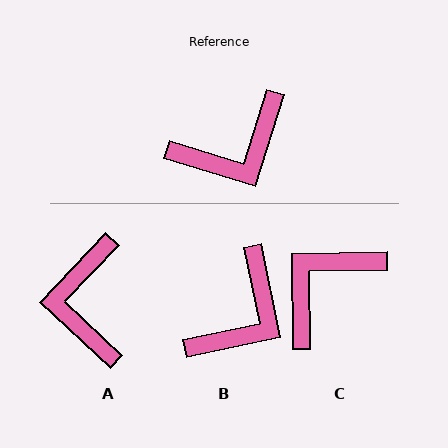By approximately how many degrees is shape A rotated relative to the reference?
Approximately 116 degrees clockwise.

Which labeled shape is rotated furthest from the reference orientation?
C, about 162 degrees away.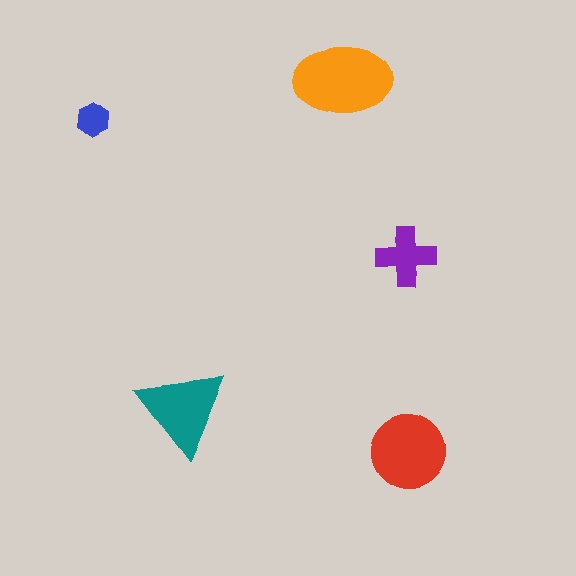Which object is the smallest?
The blue hexagon.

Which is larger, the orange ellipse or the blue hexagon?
The orange ellipse.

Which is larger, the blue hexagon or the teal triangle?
The teal triangle.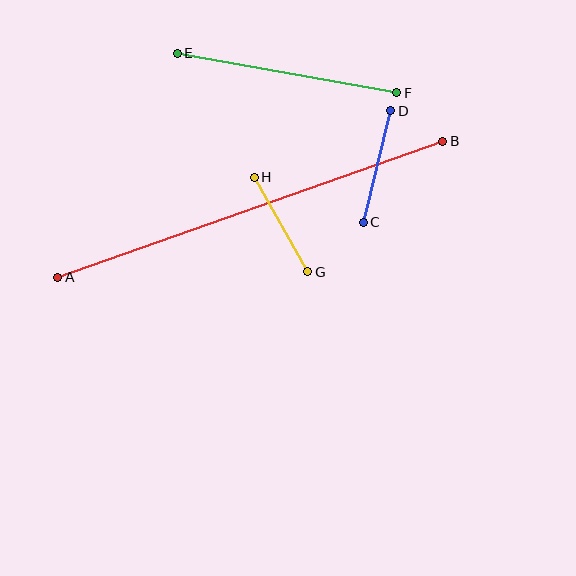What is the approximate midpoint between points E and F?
The midpoint is at approximately (287, 73) pixels.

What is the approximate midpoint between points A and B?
The midpoint is at approximately (250, 209) pixels.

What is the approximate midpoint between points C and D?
The midpoint is at approximately (377, 167) pixels.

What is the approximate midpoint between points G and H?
The midpoint is at approximately (281, 224) pixels.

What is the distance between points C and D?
The distance is approximately 115 pixels.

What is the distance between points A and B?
The distance is approximately 408 pixels.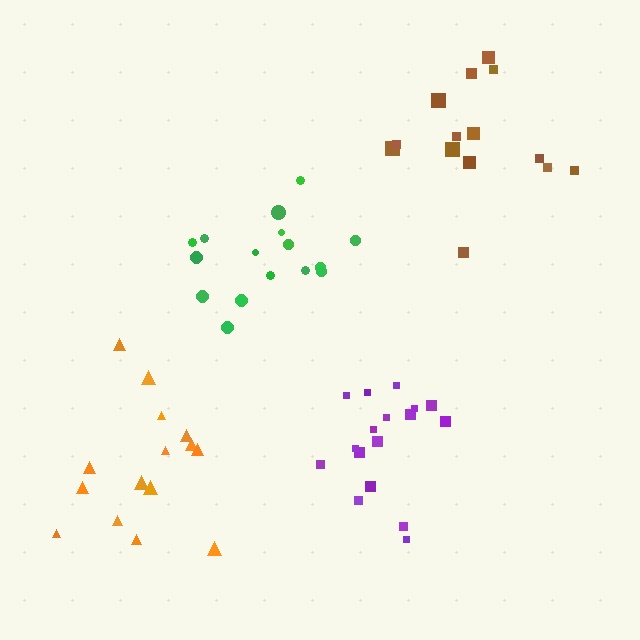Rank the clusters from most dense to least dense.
purple, green, orange, brown.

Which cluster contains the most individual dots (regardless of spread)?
Purple (17).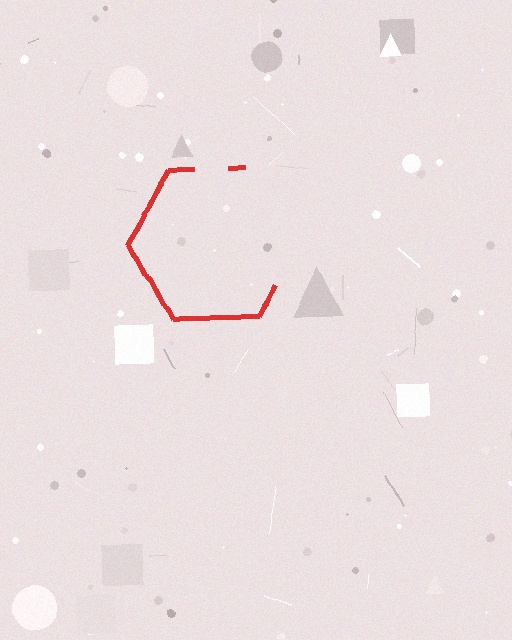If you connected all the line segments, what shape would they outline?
They would outline a hexagon.